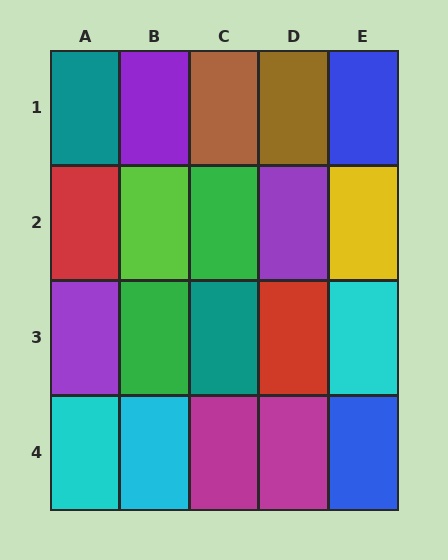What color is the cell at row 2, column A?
Red.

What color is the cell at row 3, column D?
Red.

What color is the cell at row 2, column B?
Lime.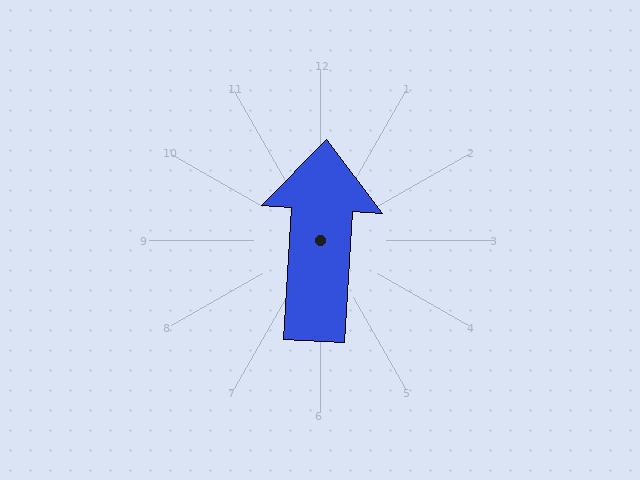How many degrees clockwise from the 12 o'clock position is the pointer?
Approximately 4 degrees.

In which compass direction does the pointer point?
North.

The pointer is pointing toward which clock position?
Roughly 12 o'clock.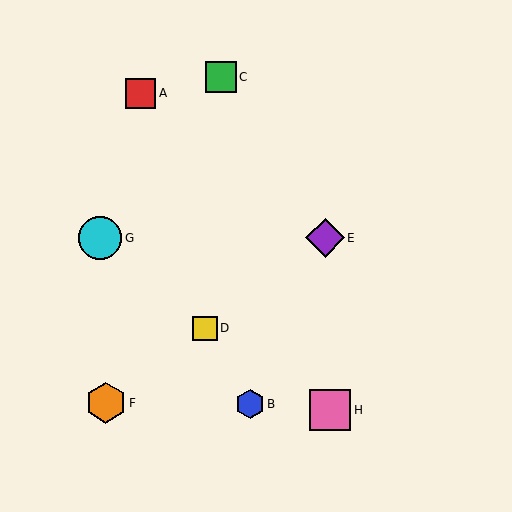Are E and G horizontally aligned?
Yes, both are at y≈238.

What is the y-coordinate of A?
Object A is at y≈93.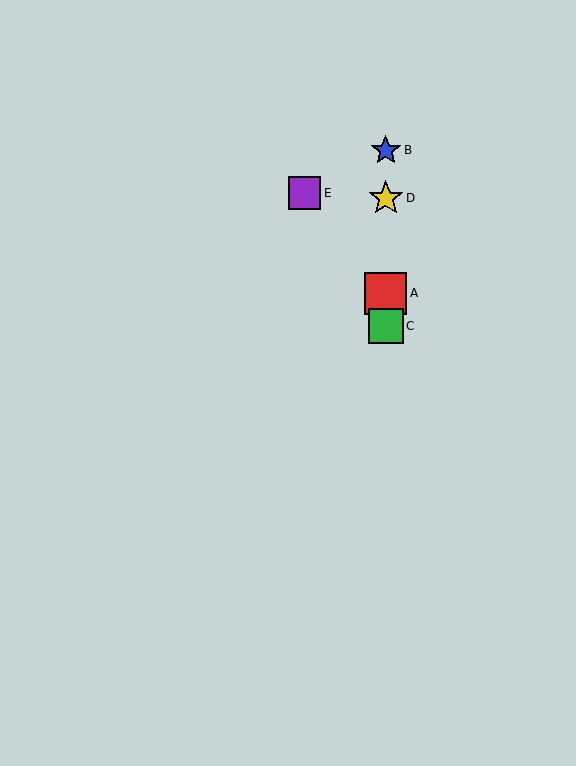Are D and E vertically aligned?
No, D is at x≈386 and E is at x≈305.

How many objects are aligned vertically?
4 objects (A, B, C, D) are aligned vertically.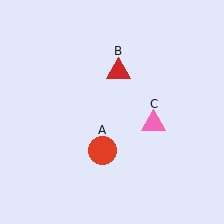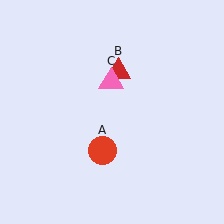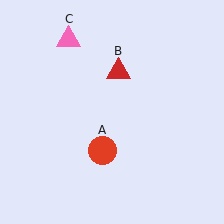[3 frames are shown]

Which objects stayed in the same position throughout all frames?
Red circle (object A) and red triangle (object B) remained stationary.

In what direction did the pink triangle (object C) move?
The pink triangle (object C) moved up and to the left.